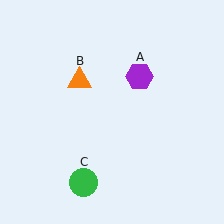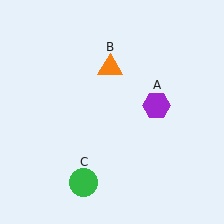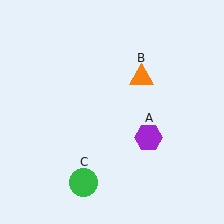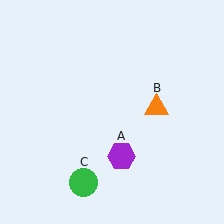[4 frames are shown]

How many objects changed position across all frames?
2 objects changed position: purple hexagon (object A), orange triangle (object B).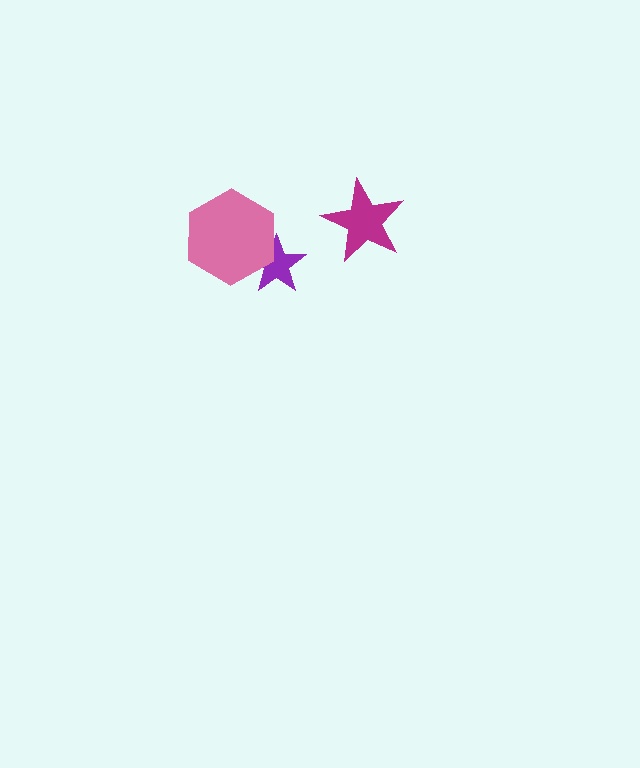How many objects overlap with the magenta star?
0 objects overlap with the magenta star.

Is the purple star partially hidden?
Yes, it is partially covered by another shape.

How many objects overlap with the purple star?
1 object overlaps with the purple star.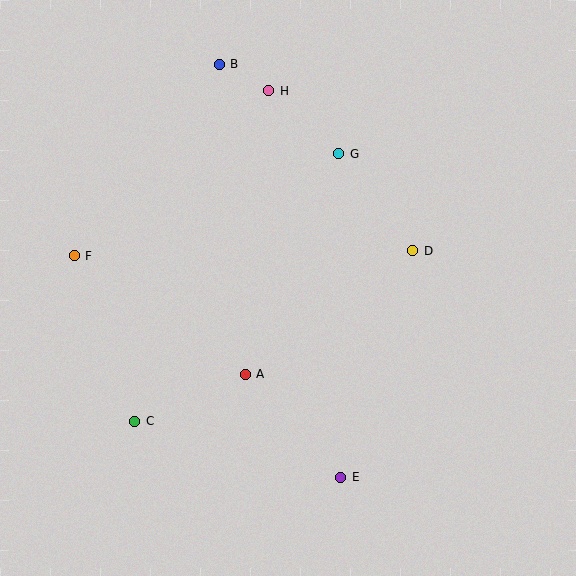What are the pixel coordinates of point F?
Point F is at (74, 256).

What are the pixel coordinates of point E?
Point E is at (341, 477).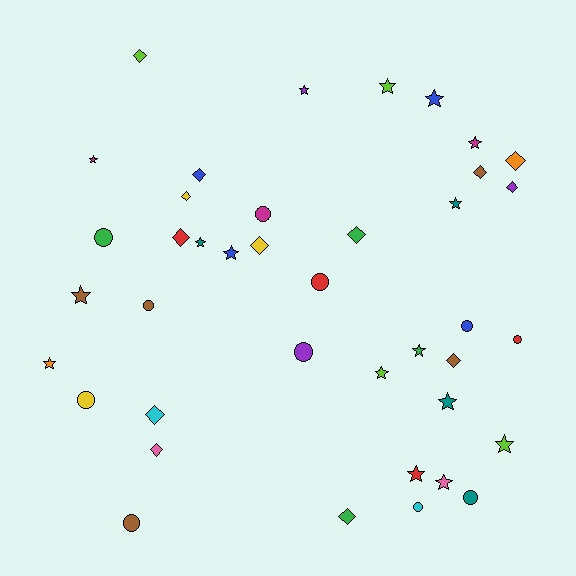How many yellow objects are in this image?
There are 3 yellow objects.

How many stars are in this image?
There are 16 stars.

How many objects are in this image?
There are 40 objects.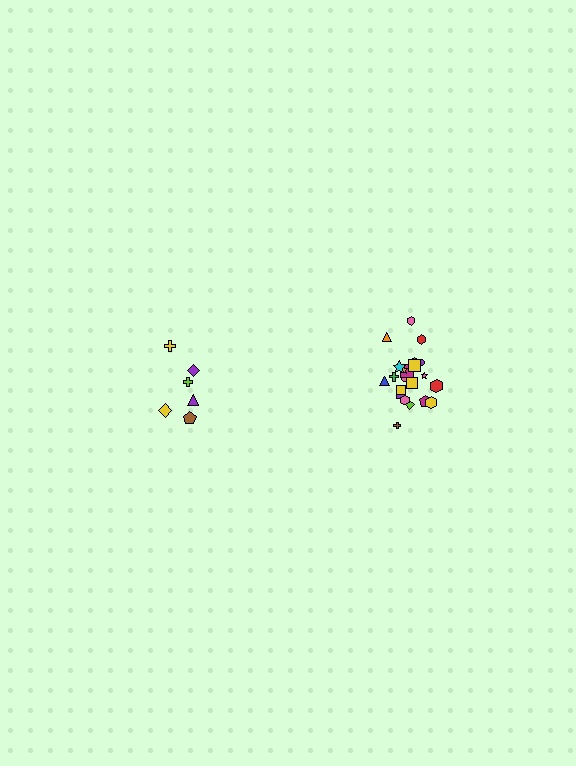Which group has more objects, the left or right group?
The right group.